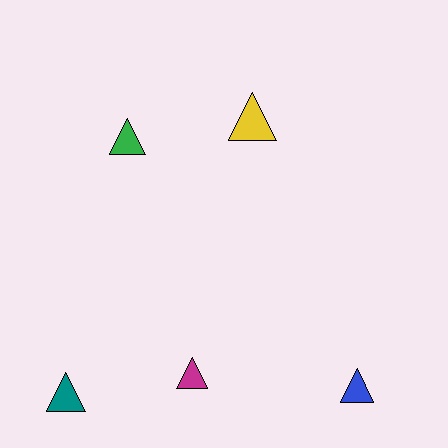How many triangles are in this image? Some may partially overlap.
There are 5 triangles.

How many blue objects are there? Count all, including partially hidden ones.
There is 1 blue object.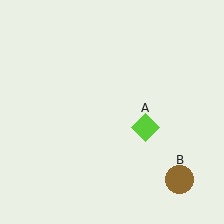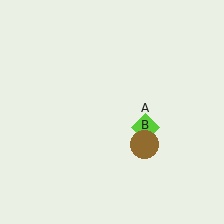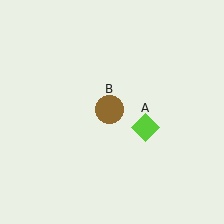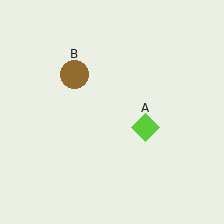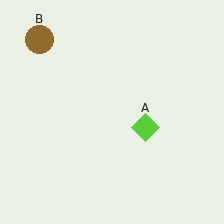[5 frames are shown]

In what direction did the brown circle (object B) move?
The brown circle (object B) moved up and to the left.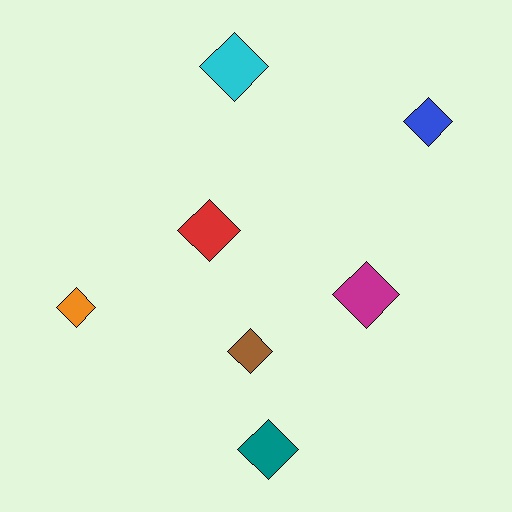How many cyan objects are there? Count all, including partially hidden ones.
There is 1 cyan object.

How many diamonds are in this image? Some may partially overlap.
There are 7 diamonds.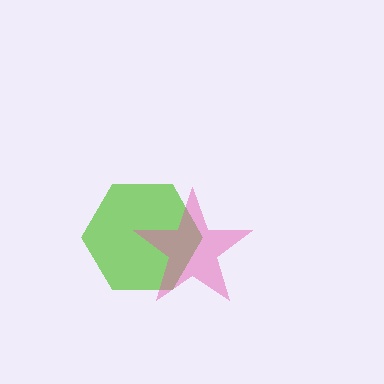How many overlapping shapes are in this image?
There are 2 overlapping shapes in the image.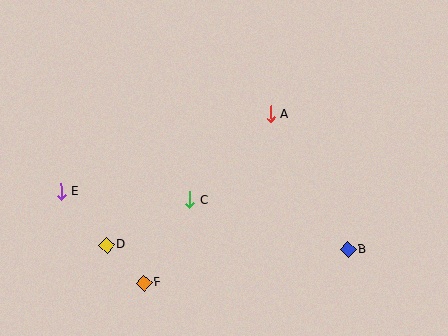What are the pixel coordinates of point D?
Point D is at (107, 245).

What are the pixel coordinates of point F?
Point F is at (144, 283).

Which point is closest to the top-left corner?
Point E is closest to the top-left corner.